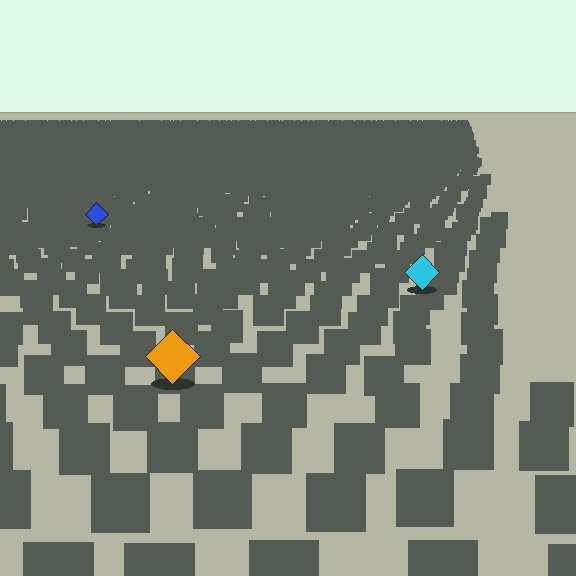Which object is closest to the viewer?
The orange diamond is closest. The texture marks near it are larger and more spread out.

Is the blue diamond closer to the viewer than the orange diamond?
No. The orange diamond is closer — you can tell from the texture gradient: the ground texture is coarser near it.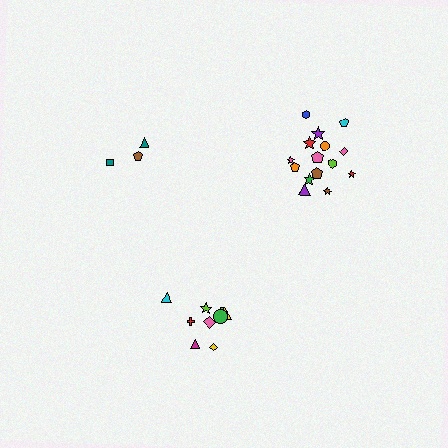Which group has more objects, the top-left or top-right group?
The top-right group.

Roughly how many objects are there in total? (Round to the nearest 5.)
Roughly 30 objects in total.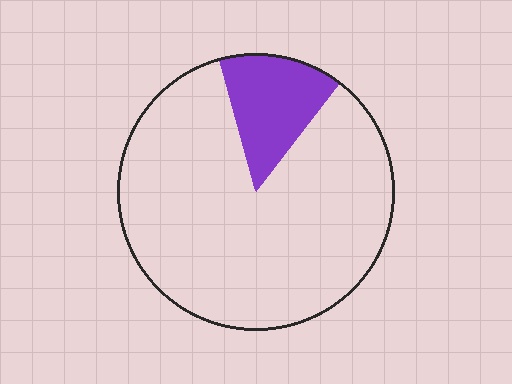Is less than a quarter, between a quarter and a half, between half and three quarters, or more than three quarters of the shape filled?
Less than a quarter.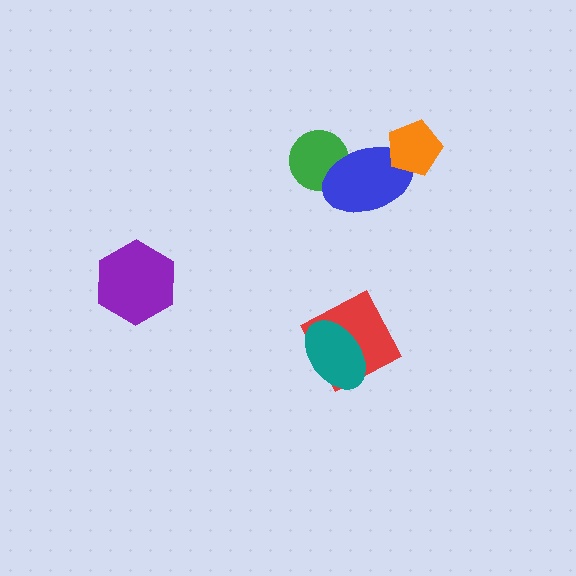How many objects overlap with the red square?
1 object overlaps with the red square.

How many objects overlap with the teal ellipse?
1 object overlaps with the teal ellipse.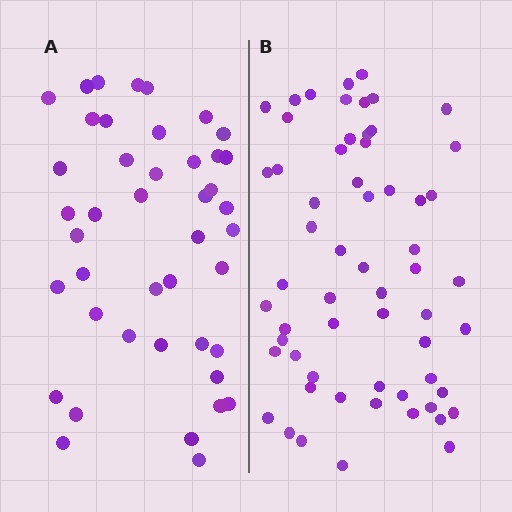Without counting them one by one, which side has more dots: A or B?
Region B (the right region) has more dots.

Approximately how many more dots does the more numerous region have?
Region B has approximately 15 more dots than region A.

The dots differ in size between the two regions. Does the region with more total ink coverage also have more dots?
No. Region A has more total ink coverage because its dots are larger, but region B actually contains more individual dots. Total area can be misleading — the number of items is what matters here.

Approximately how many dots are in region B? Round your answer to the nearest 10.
About 60 dots.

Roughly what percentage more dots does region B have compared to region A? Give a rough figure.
About 40% more.